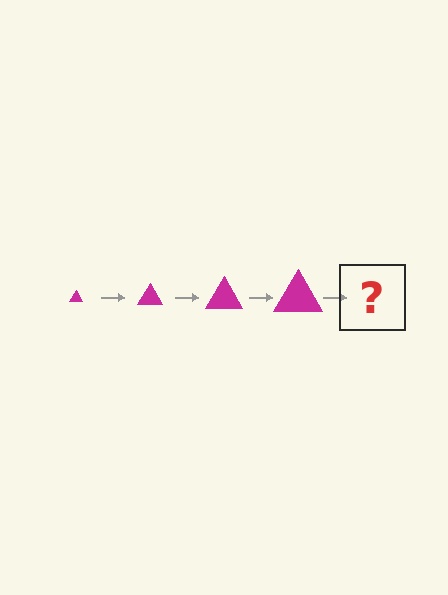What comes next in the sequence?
The next element should be a magenta triangle, larger than the previous one.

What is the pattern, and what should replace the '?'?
The pattern is that the triangle gets progressively larger each step. The '?' should be a magenta triangle, larger than the previous one.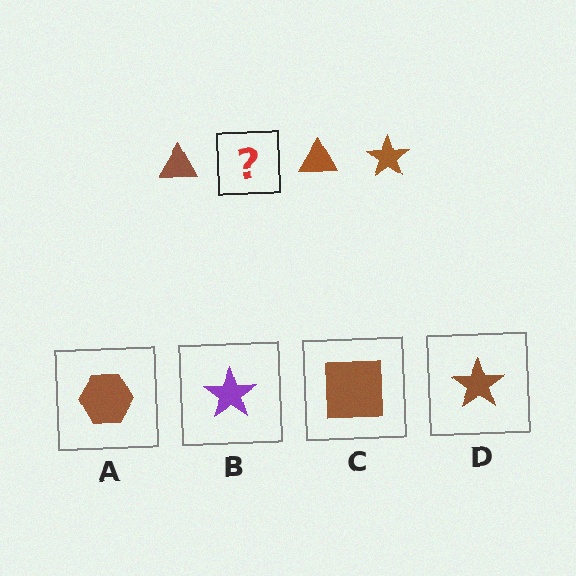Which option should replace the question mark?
Option D.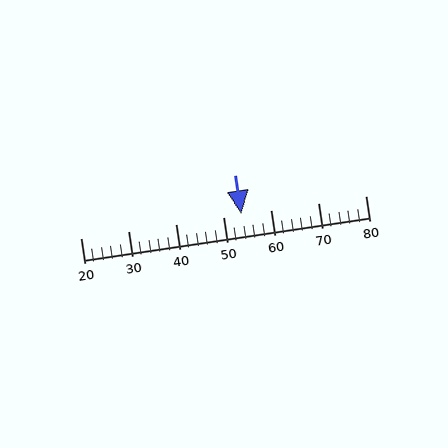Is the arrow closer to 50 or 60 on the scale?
The arrow is closer to 50.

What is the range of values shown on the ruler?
The ruler shows values from 20 to 80.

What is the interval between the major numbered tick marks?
The major tick marks are spaced 10 units apart.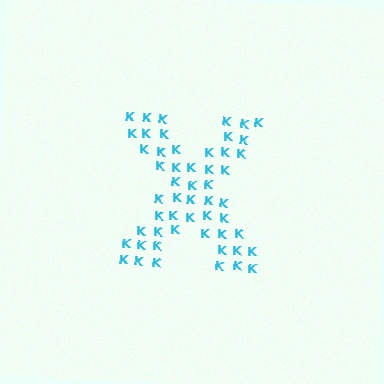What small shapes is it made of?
It is made of small letter K's.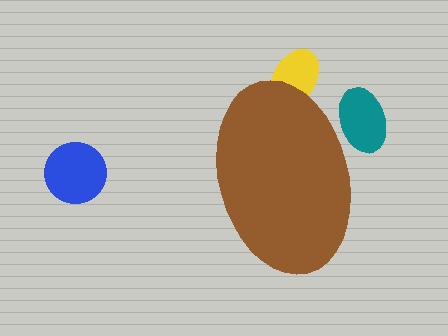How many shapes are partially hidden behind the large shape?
2 shapes are partially hidden.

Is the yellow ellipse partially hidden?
Yes, the yellow ellipse is partially hidden behind the brown ellipse.